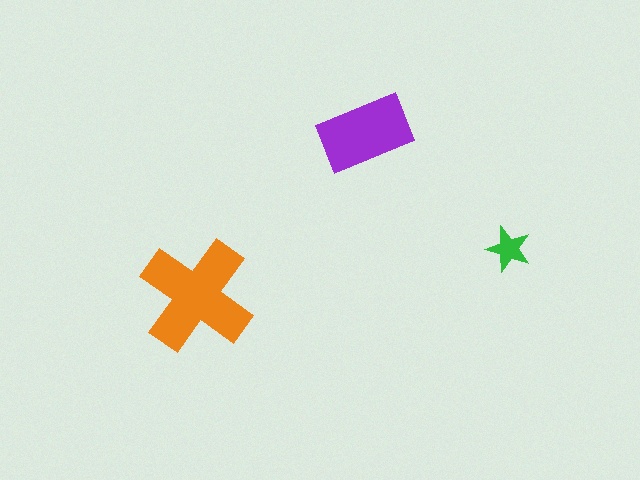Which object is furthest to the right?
The green star is rightmost.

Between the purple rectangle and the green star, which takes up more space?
The purple rectangle.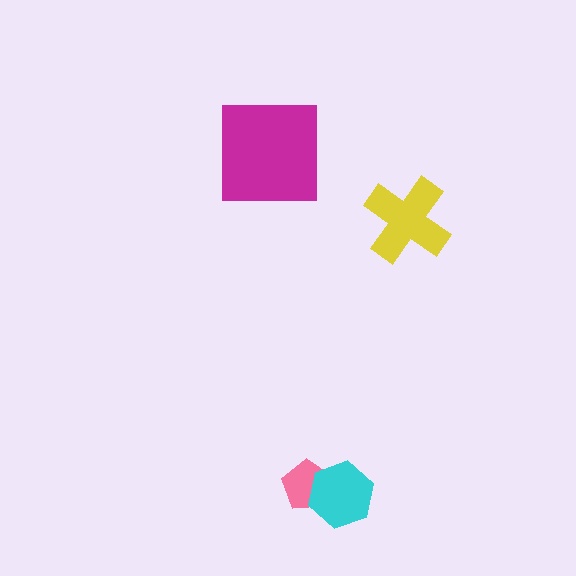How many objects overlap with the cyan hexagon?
1 object overlaps with the cyan hexagon.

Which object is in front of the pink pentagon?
The cyan hexagon is in front of the pink pentagon.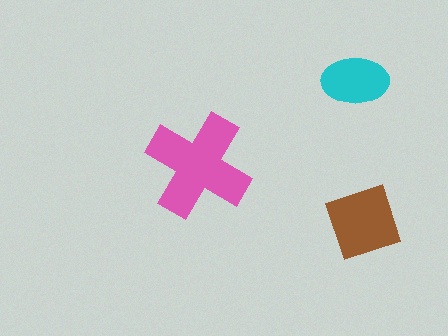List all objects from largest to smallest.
The pink cross, the brown square, the cyan ellipse.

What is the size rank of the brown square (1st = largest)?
2nd.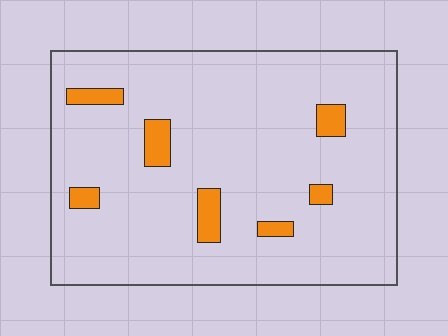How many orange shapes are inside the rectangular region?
7.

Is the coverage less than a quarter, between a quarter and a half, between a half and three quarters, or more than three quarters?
Less than a quarter.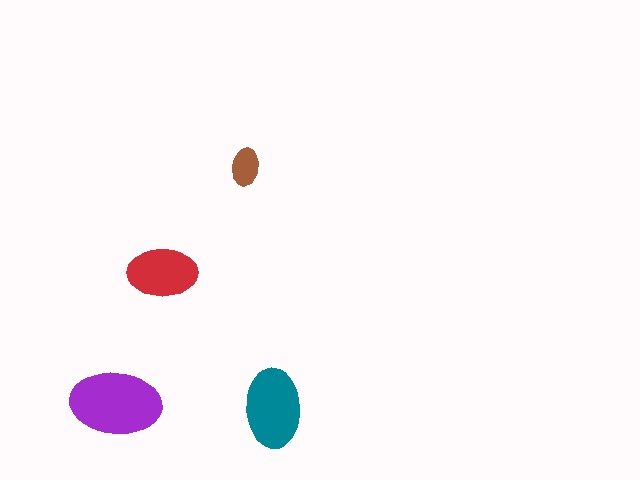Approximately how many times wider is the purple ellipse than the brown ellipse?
About 2.5 times wider.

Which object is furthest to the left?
The purple ellipse is leftmost.